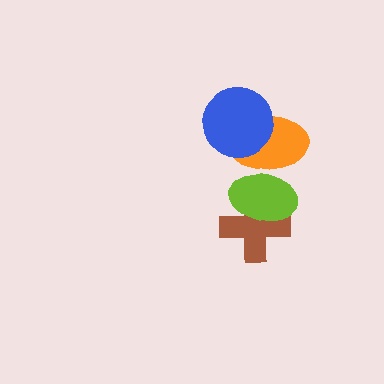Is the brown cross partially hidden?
Yes, it is partially covered by another shape.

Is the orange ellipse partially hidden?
Yes, it is partially covered by another shape.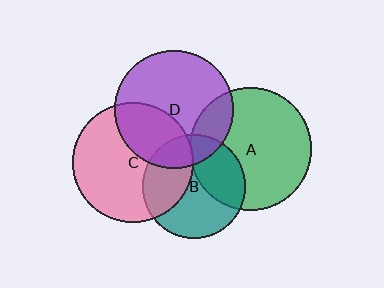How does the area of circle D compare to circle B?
Approximately 1.3 times.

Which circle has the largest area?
Circle A (green).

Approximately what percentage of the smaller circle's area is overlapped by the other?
Approximately 5%.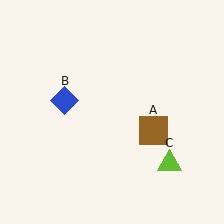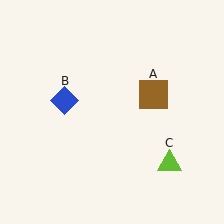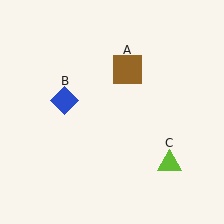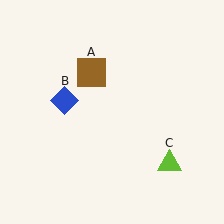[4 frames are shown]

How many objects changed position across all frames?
1 object changed position: brown square (object A).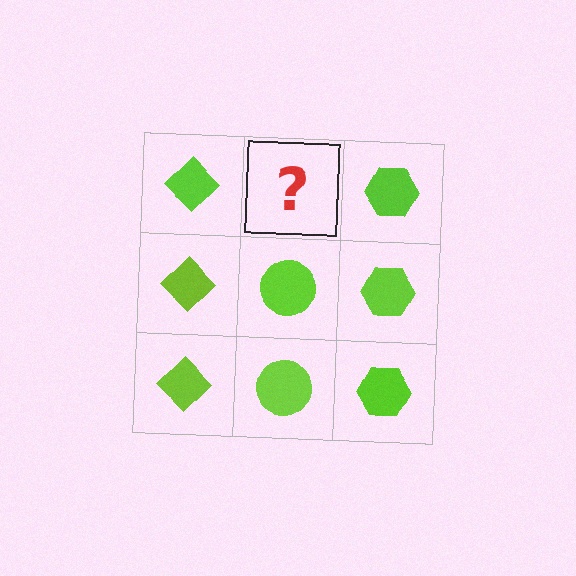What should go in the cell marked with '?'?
The missing cell should contain a lime circle.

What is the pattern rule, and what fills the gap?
The rule is that each column has a consistent shape. The gap should be filled with a lime circle.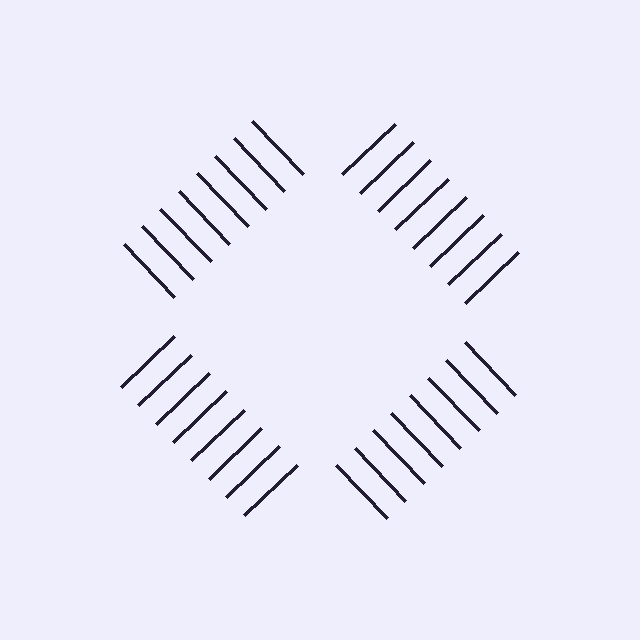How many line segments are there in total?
32 — 8 along each of the 4 edges.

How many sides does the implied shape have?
4 sides — the line-ends trace a square.